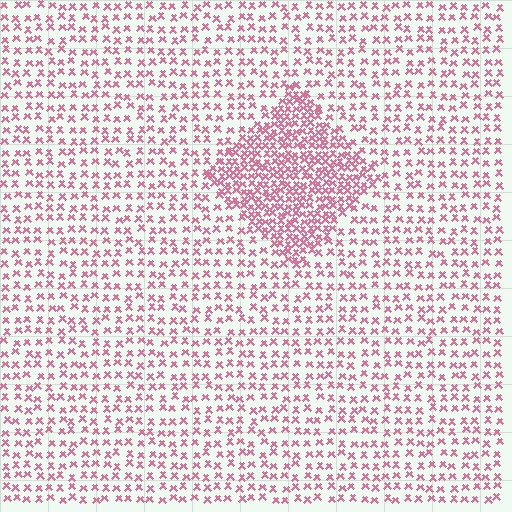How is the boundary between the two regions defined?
The boundary is defined by a change in element density (approximately 2.2x ratio). All elements are the same color, size, and shape.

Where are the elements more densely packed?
The elements are more densely packed inside the diamond boundary.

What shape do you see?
I see a diamond.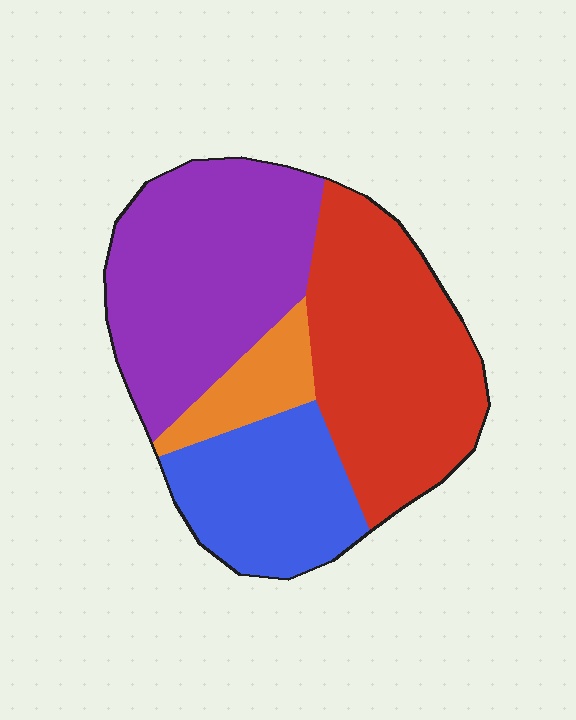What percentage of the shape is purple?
Purple covers around 35% of the shape.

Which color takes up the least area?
Orange, at roughly 10%.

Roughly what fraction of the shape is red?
Red takes up about one third (1/3) of the shape.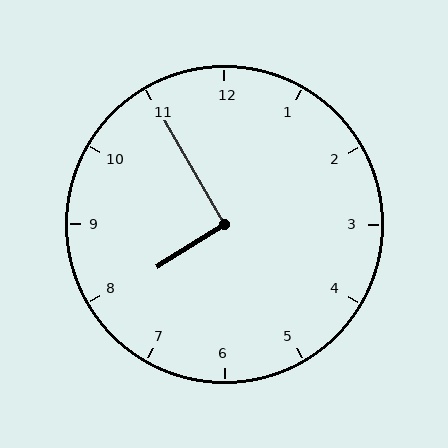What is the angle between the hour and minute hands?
Approximately 92 degrees.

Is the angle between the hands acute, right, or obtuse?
It is right.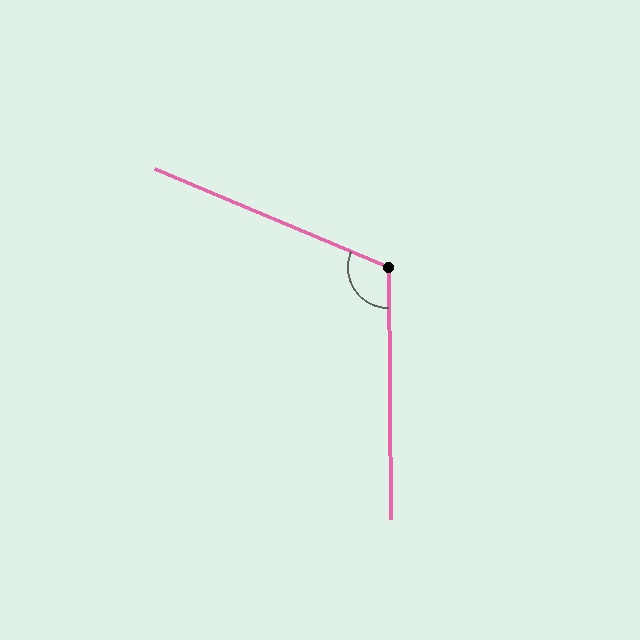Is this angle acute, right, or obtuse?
It is obtuse.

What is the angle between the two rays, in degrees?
Approximately 113 degrees.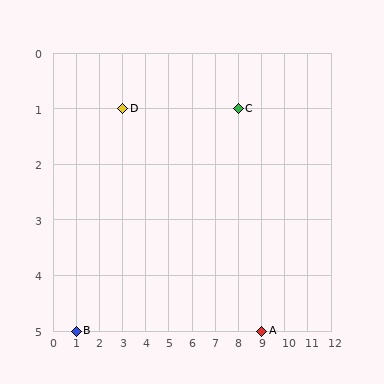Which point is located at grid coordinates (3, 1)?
Point D is at (3, 1).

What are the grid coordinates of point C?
Point C is at grid coordinates (8, 1).